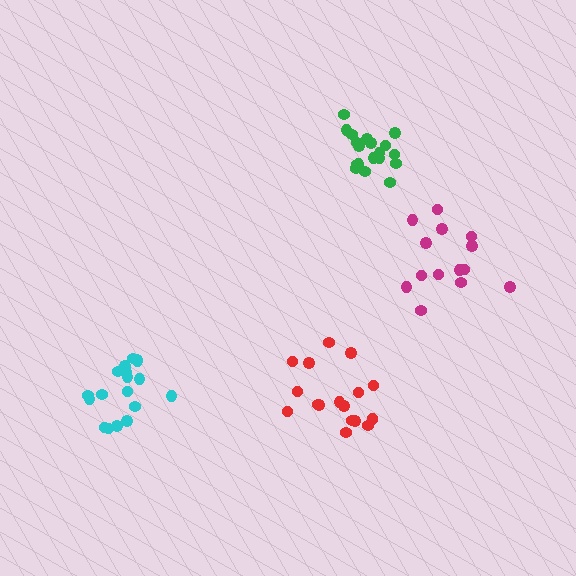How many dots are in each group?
Group 1: 20 dots, Group 2: 18 dots, Group 3: 14 dots, Group 4: 18 dots (70 total).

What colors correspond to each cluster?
The clusters are colored: green, cyan, magenta, red.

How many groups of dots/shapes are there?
There are 4 groups.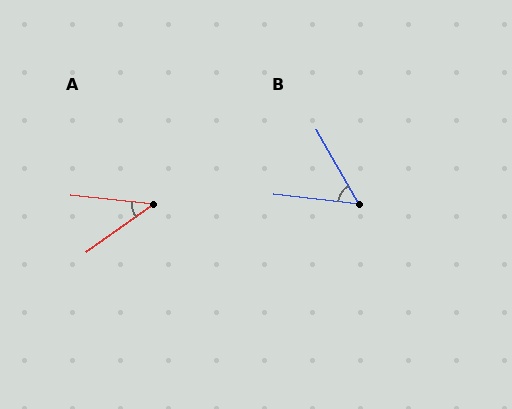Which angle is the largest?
B, at approximately 54 degrees.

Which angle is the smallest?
A, at approximately 42 degrees.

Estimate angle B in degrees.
Approximately 54 degrees.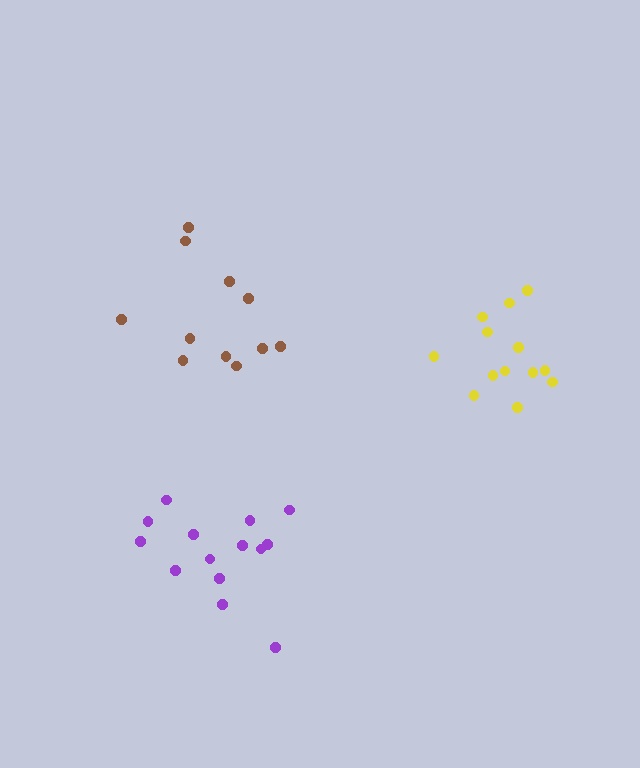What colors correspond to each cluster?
The clusters are colored: brown, yellow, purple.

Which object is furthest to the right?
The yellow cluster is rightmost.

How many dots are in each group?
Group 1: 11 dots, Group 2: 13 dots, Group 3: 14 dots (38 total).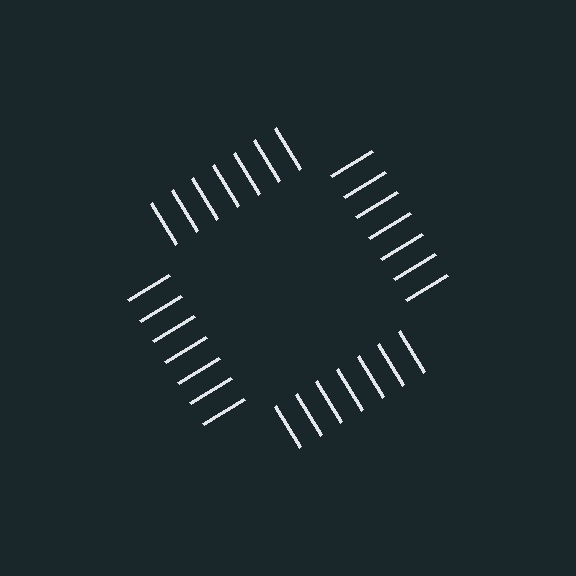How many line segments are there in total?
28 — 7 along each of the 4 edges.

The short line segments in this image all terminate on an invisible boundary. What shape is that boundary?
An illusory square — the line segments terminate on its edges but no continuous stroke is drawn.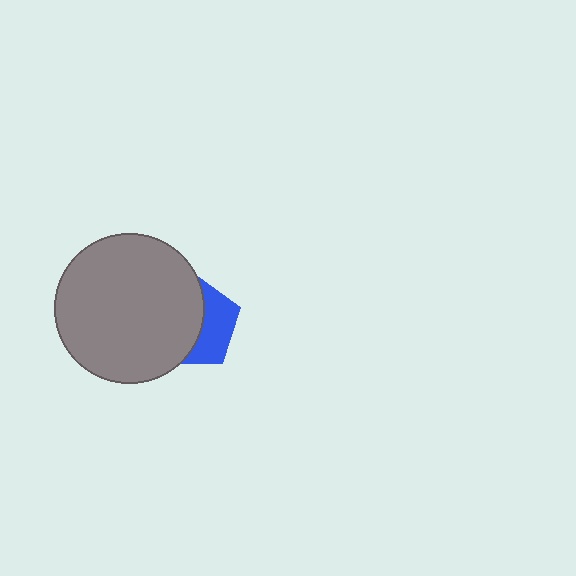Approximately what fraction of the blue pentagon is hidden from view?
Roughly 60% of the blue pentagon is hidden behind the gray circle.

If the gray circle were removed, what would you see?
You would see the complete blue pentagon.